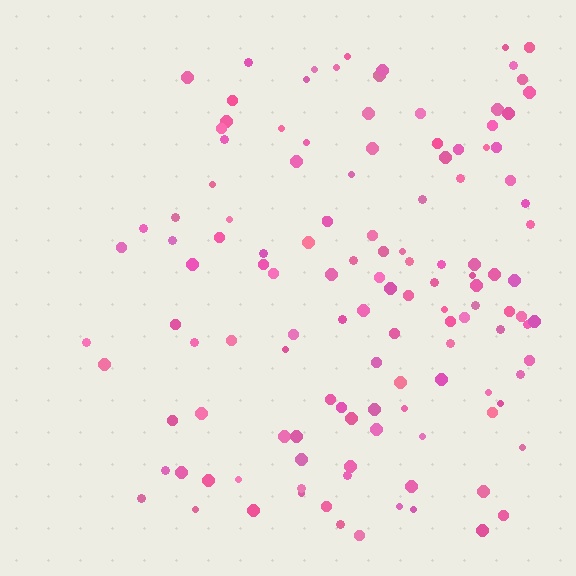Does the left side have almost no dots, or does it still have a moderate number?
Still a moderate number, just noticeably fewer than the right.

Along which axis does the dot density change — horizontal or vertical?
Horizontal.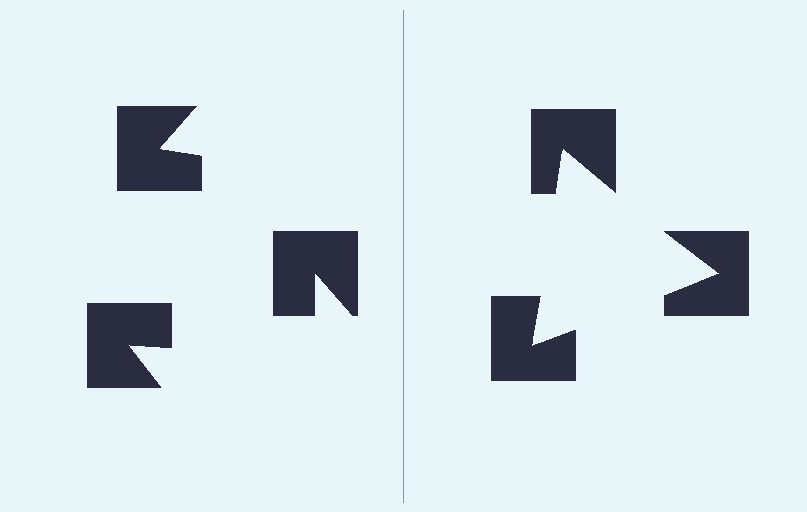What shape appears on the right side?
An illusory triangle.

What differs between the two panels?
The notched squares are positioned identically on both sides; only the wedge orientations differ. On the right they align to a triangle; on the left they are misaligned.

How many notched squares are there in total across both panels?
6 — 3 on each side.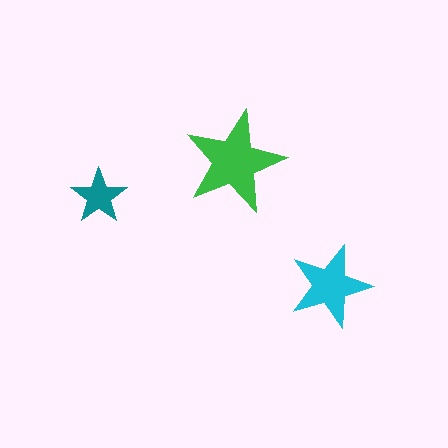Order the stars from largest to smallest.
the green one, the cyan one, the teal one.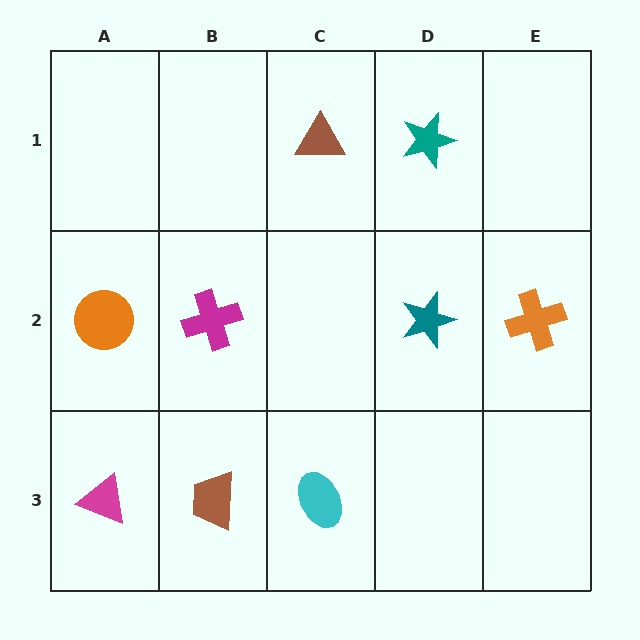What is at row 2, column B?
A magenta cross.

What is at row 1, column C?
A brown triangle.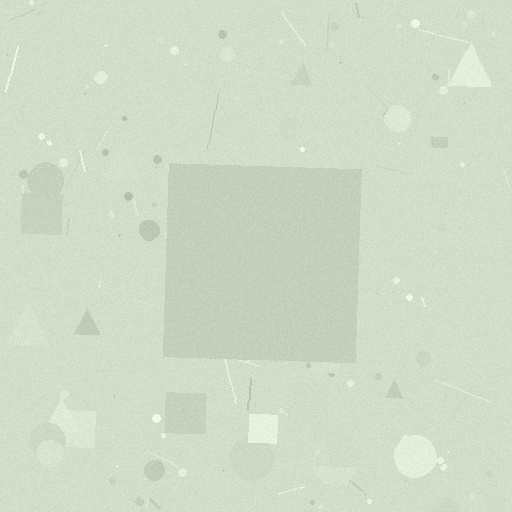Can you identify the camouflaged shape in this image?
The camouflaged shape is a square.